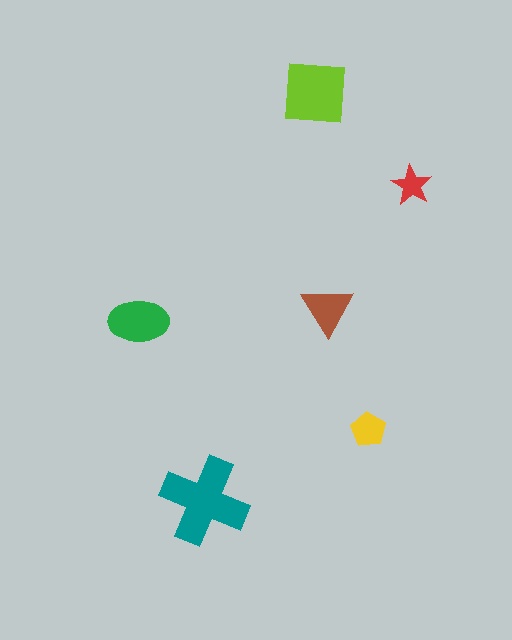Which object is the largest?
The teal cross.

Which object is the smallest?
The red star.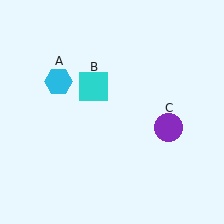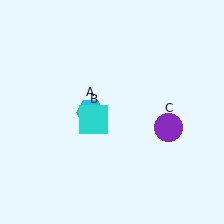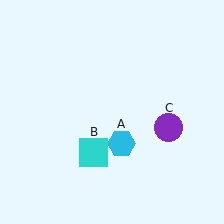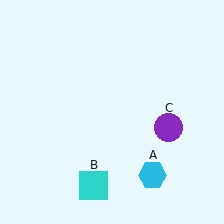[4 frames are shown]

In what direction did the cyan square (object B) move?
The cyan square (object B) moved down.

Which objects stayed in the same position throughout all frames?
Purple circle (object C) remained stationary.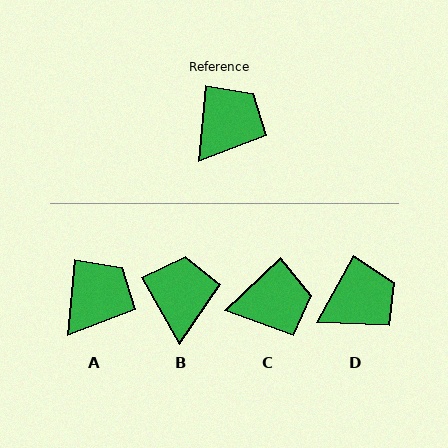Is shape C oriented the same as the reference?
No, it is off by about 41 degrees.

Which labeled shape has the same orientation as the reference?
A.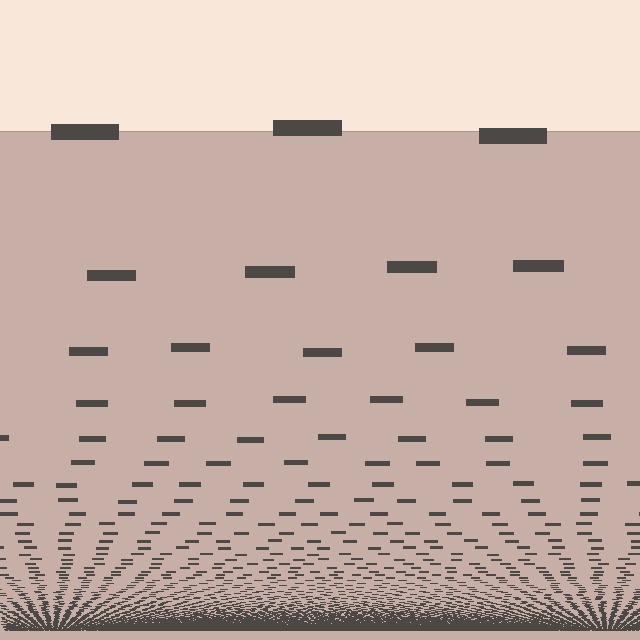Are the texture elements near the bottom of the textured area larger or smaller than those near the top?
Smaller. The gradient is inverted — elements near the bottom are smaller and denser.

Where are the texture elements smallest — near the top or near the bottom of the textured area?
Near the bottom.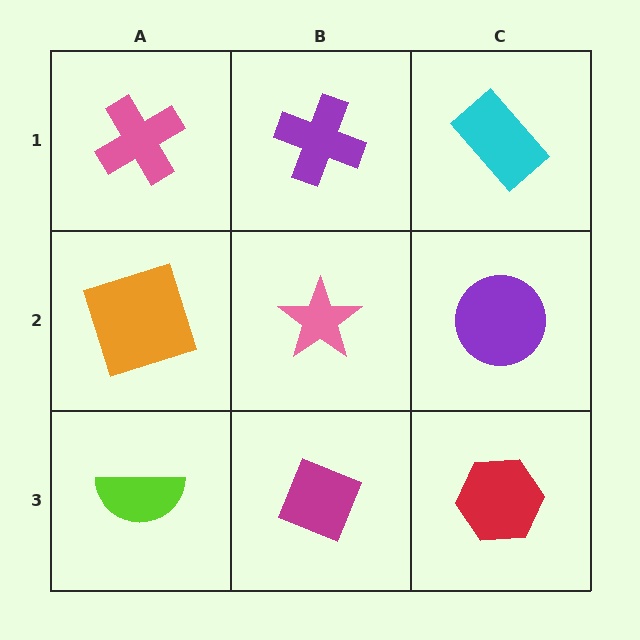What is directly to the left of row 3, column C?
A magenta diamond.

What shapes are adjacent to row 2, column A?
A pink cross (row 1, column A), a lime semicircle (row 3, column A), a pink star (row 2, column B).